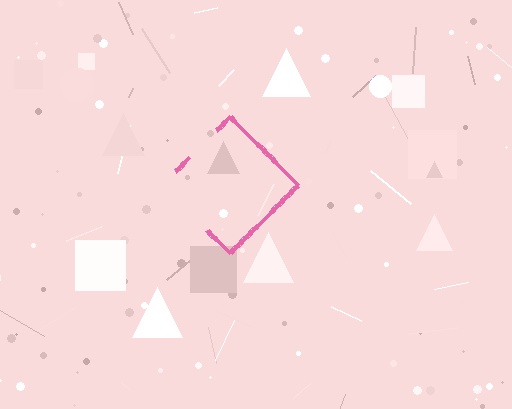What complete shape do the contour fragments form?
The contour fragments form a diamond.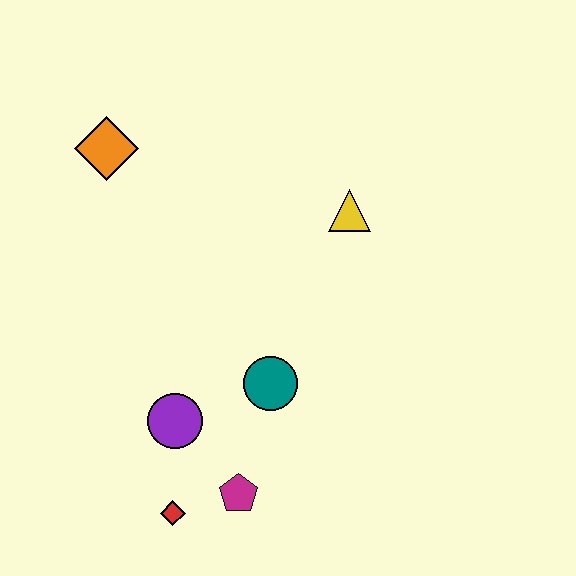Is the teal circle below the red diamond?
No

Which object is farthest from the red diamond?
The orange diamond is farthest from the red diamond.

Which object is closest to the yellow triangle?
The teal circle is closest to the yellow triangle.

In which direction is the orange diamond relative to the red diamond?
The orange diamond is above the red diamond.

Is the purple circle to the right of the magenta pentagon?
No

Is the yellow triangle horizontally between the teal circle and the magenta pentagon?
No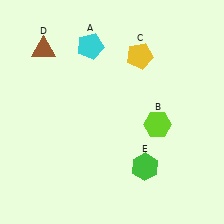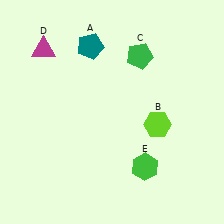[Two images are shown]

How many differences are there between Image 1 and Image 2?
There are 3 differences between the two images.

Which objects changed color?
A changed from cyan to teal. C changed from yellow to green. D changed from brown to magenta.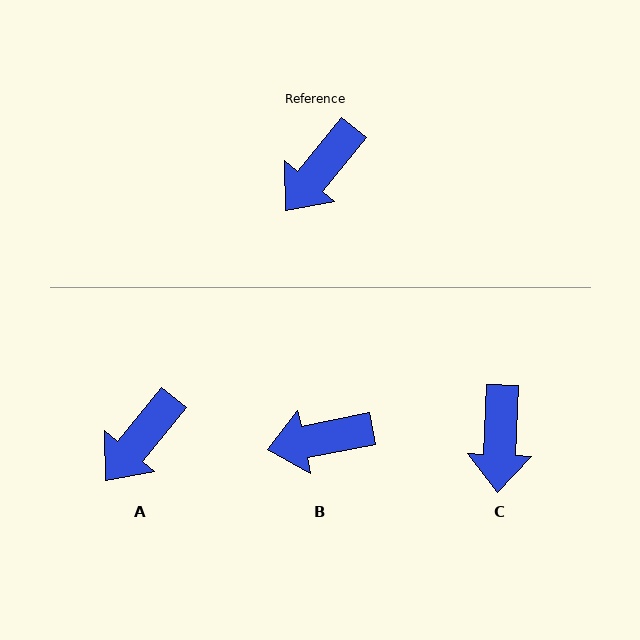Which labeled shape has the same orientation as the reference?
A.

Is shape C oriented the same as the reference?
No, it is off by about 37 degrees.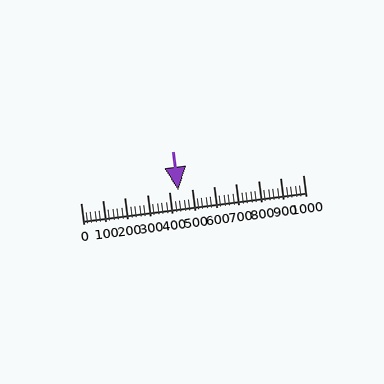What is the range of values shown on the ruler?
The ruler shows values from 0 to 1000.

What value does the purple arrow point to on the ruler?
The purple arrow points to approximately 440.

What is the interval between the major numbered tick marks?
The major tick marks are spaced 100 units apart.